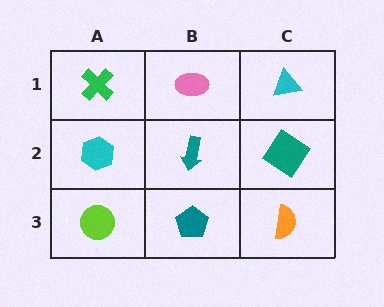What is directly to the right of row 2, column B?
A teal diamond.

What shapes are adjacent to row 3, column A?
A cyan hexagon (row 2, column A), a teal pentagon (row 3, column B).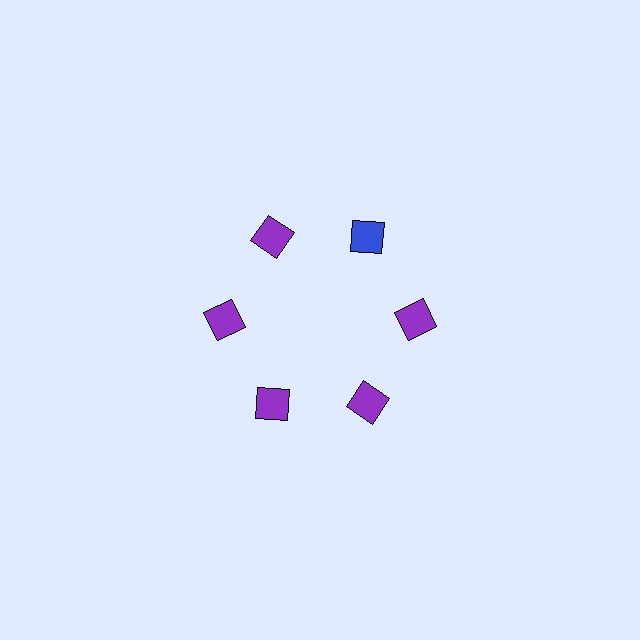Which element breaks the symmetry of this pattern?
The blue square at roughly the 1 o'clock position breaks the symmetry. All other shapes are purple squares.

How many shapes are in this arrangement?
There are 6 shapes arranged in a ring pattern.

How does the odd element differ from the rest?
It has a different color: blue instead of purple.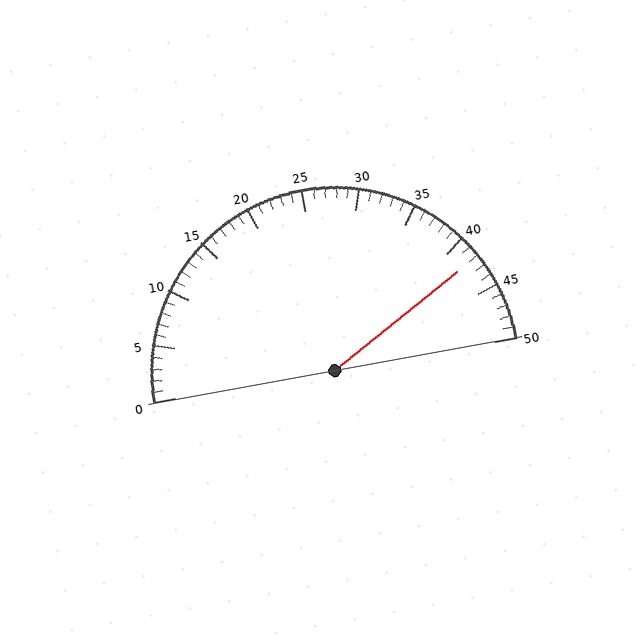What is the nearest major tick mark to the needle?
The nearest major tick mark is 40.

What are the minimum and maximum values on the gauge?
The gauge ranges from 0 to 50.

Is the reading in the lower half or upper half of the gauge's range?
The reading is in the upper half of the range (0 to 50).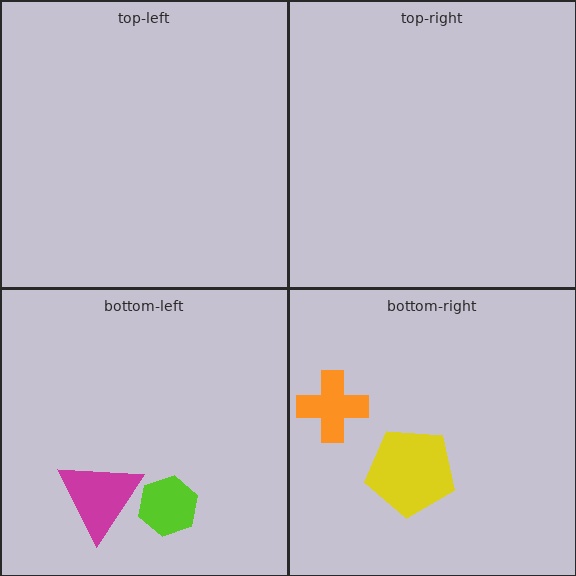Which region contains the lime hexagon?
The bottom-left region.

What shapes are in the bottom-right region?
The yellow pentagon, the orange cross.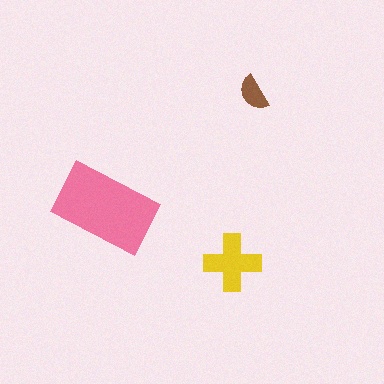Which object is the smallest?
The brown semicircle.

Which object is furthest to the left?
The pink rectangle is leftmost.